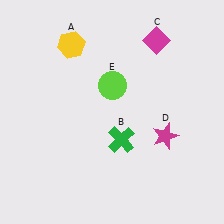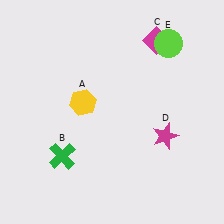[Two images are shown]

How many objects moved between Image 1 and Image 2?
3 objects moved between the two images.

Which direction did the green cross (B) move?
The green cross (B) moved left.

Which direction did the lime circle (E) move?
The lime circle (E) moved right.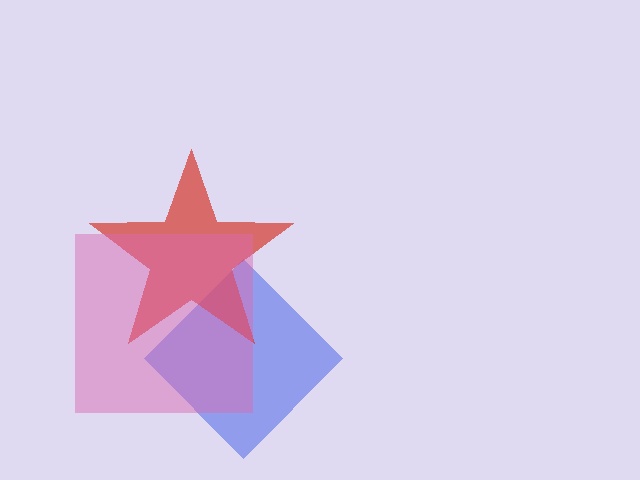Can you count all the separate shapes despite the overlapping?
Yes, there are 3 separate shapes.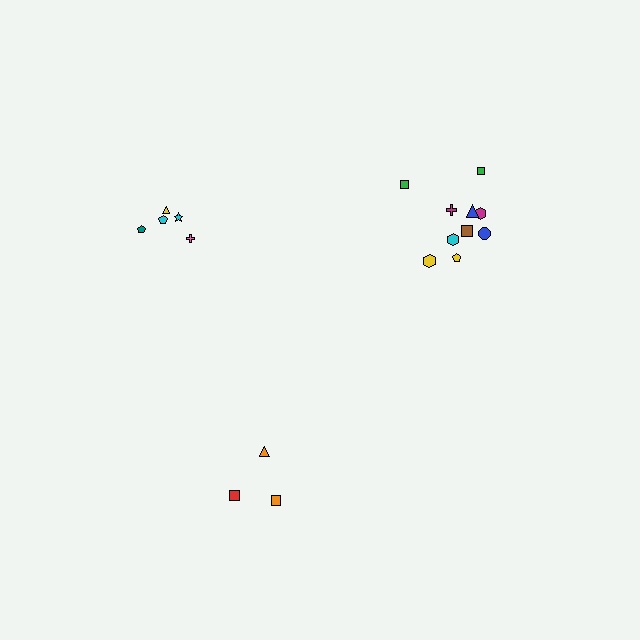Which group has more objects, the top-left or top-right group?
The top-right group.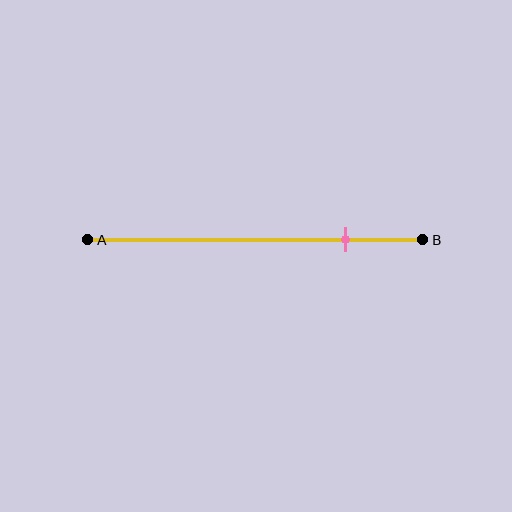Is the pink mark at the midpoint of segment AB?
No, the mark is at about 75% from A, not at the 50% midpoint.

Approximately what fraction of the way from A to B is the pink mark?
The pink mark is approximately 75% of the way from A to B.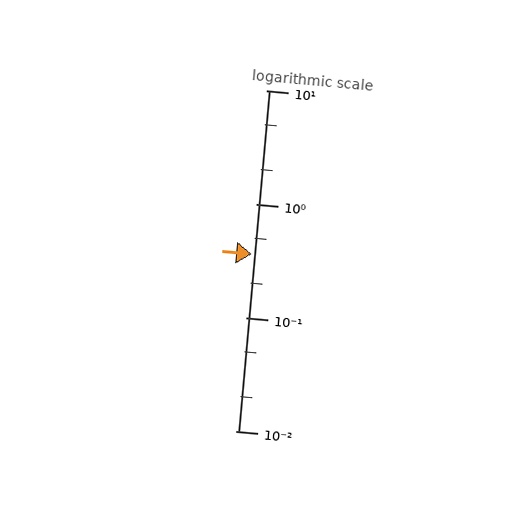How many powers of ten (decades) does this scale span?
The scale spans 3 decades, from 0.01 to 10.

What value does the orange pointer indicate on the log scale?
The pointer indicates approximately 0.36.